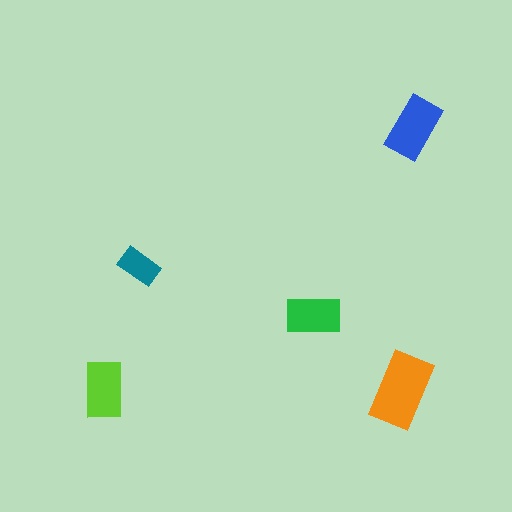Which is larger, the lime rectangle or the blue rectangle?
The blue one.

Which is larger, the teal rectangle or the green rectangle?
The green one.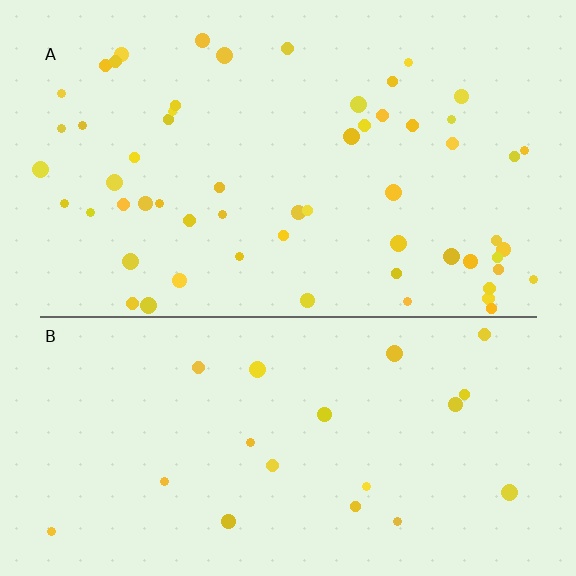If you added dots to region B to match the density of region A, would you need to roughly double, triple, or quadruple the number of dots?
Approximately triple.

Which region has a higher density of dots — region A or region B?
A (the top).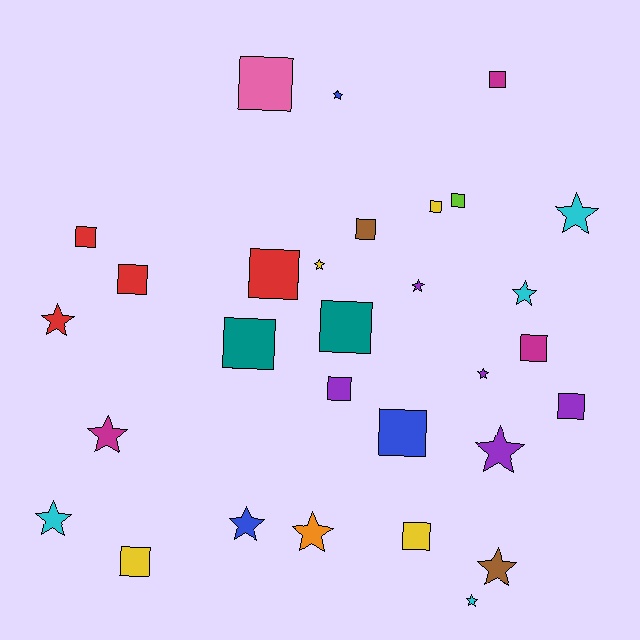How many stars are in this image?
There are 14 stars.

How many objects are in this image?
There are 30 objects.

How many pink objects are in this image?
There is 1 pink object.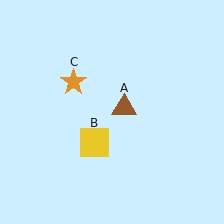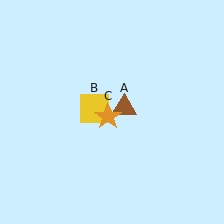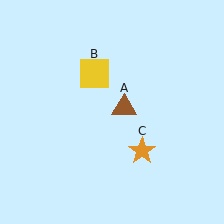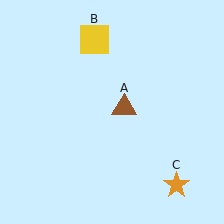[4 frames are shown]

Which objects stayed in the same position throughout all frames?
Brown triangle (object A) remained stationary.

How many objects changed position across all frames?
2 objects changed position: yellow square (object B), orange star (object C).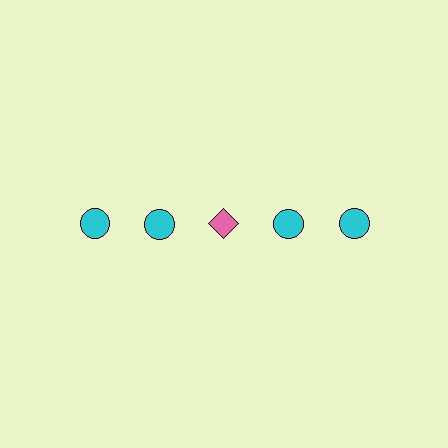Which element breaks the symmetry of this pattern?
The pink diamond in the top row, center column breaks the symmetry. All other shapes are cyan circles.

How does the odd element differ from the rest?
It differs in both color (pink instead of cyan) and shape (diamond instead of circle).